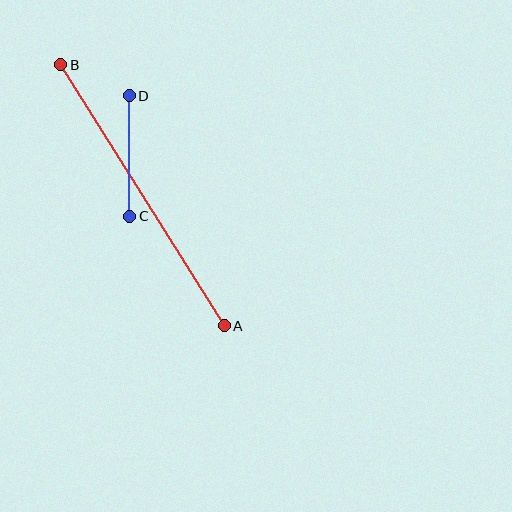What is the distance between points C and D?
The distance is approximately 120 pixels.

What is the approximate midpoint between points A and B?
The midpoint is at approximately (143, 195) pixels.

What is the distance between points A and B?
The distance is approximately 308 pixels.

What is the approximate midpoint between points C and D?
The midpoint is at approximately (129, 156) pixels.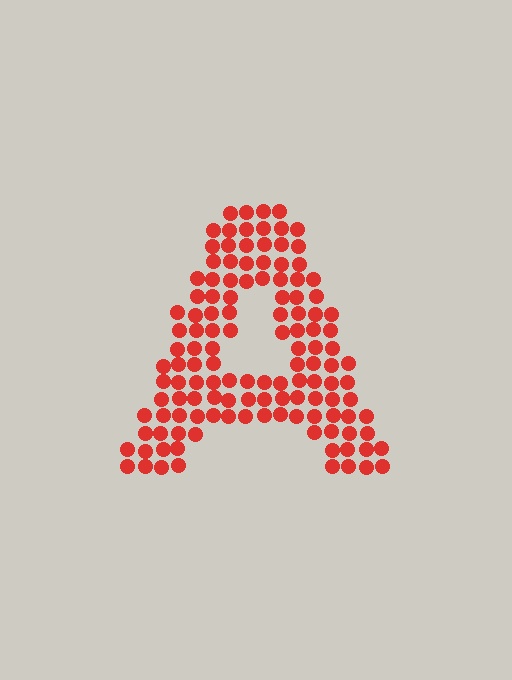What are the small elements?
The small elements are circles.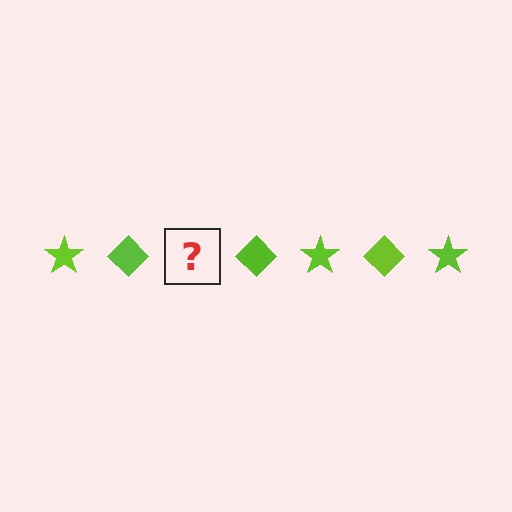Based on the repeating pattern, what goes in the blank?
The blank should be a lime star.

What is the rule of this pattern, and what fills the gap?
The rule is that the pattern cycles through star, diamond shapes in lime. The gap should be filled with a lime star.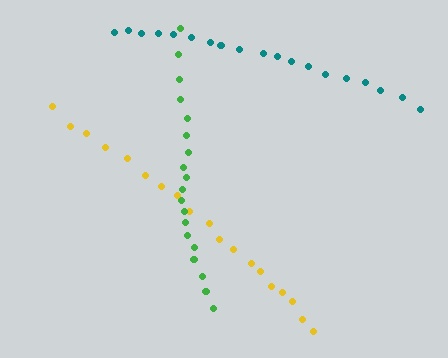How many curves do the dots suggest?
There are 3 distinct paths.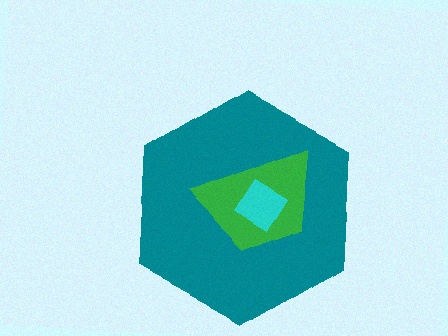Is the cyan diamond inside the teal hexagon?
Yes.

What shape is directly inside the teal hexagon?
The green trapezoid.